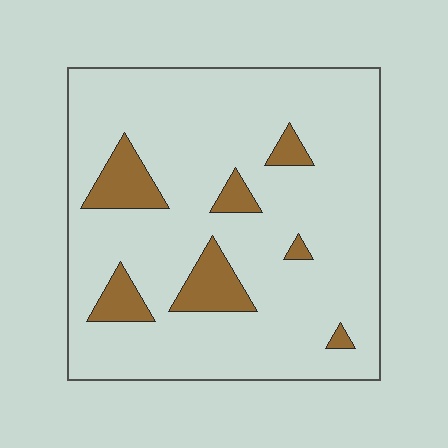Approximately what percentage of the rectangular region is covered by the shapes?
Approximately 15%.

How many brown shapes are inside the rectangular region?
7.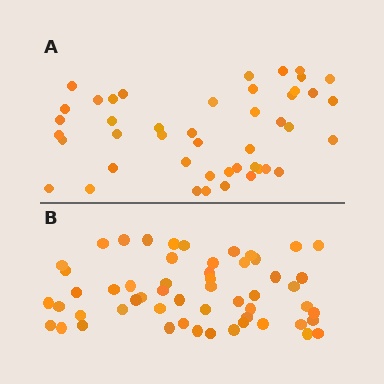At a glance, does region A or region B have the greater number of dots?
Region B (the bottom region) has more dots.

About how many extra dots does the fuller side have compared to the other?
Region B has roughly 10 or so more dots than region A.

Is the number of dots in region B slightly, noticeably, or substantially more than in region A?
Region B has only slightly more — the two regions are fairly close. The ratio is roughly 1.2 to 1.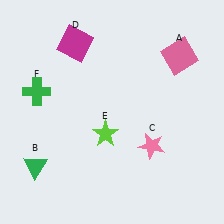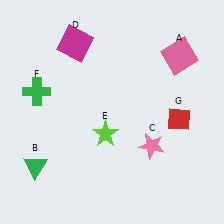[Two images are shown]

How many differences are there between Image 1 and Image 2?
There is 1 difference between the two images.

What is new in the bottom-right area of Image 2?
A red diamond (G) was added in the bottom-right area of Image 2.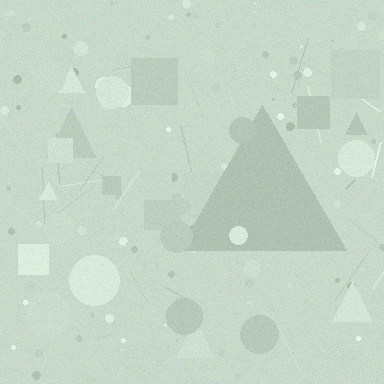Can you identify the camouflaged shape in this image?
The camouflaged shape is a triangle.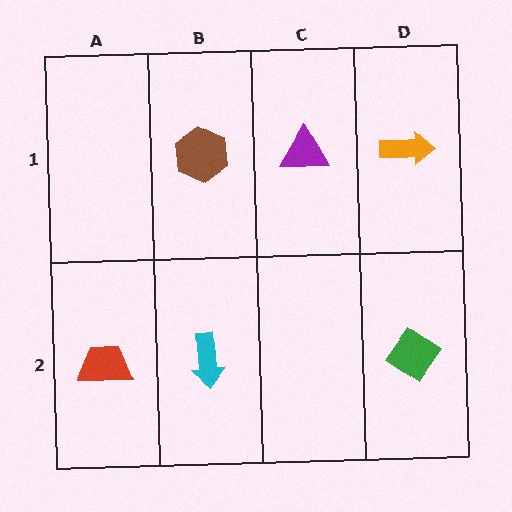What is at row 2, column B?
A cyan arrow.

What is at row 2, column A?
A red trapezoid.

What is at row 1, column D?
An orange arrow.